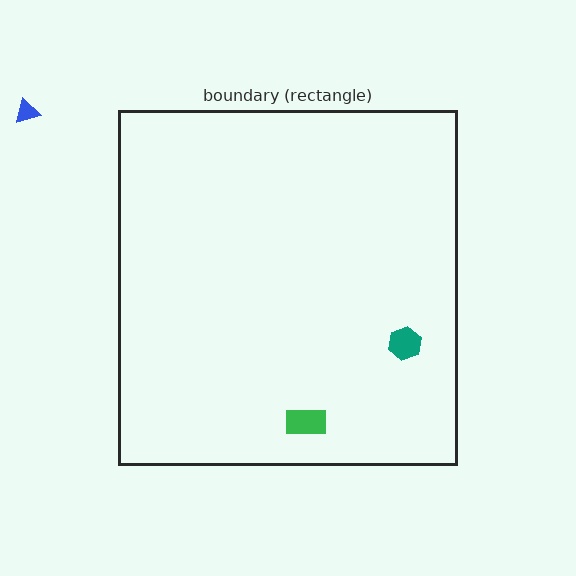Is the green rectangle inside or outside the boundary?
Inside.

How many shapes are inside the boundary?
2 inside, 1 outside.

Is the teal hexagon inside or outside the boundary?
Inside.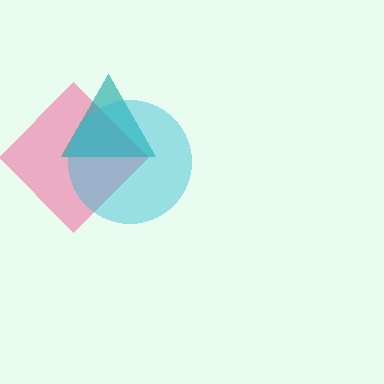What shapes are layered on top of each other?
The layered shapes are: a pink diamond, a teal triangle, a cyan circle.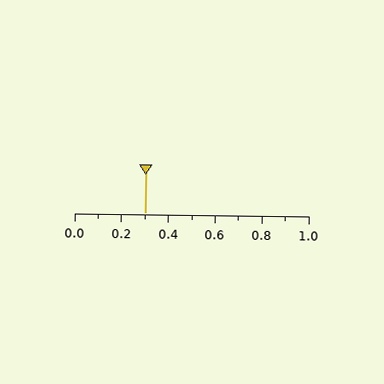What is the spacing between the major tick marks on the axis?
The major ticks are spaced 0.2 apart.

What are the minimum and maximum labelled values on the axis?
The axis runs from 0.0 to 1.0.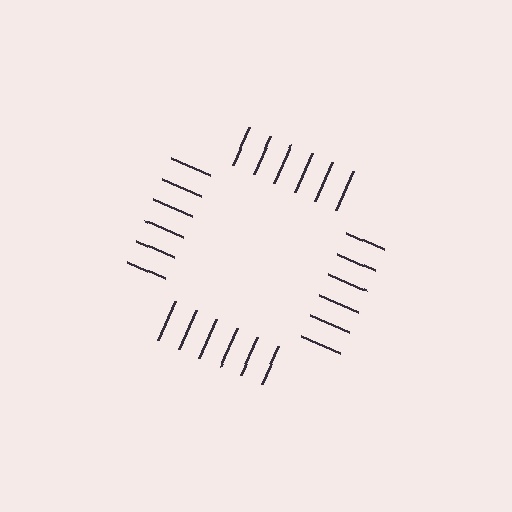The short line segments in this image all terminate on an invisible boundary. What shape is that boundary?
An illusory square — the line segments terminate on its edges but no continuous stroke is drawn.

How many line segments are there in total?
24 — 6 along each of the 4 edges.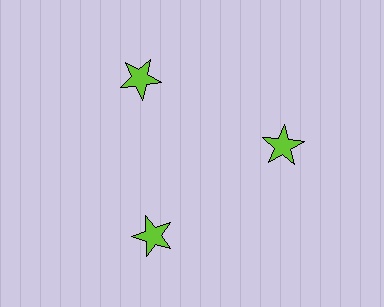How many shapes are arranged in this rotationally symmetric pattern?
There are 3 shapes, arranged in 3 groups of 1.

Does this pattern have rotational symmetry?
Yes, this pattern has 3-fold rotational symmetry. It looks the same after rotating 120 degrees around the center.